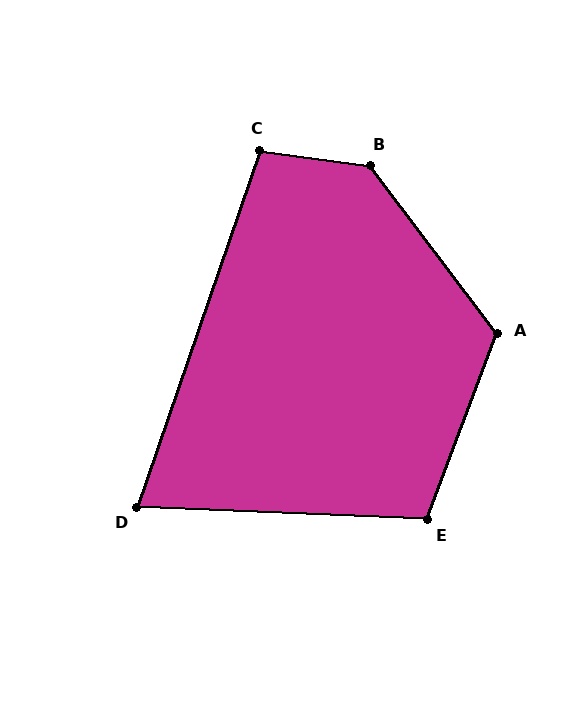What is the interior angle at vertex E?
Approximately 109 degrees (obtuse).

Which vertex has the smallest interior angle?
D, at approximately 73 degrees.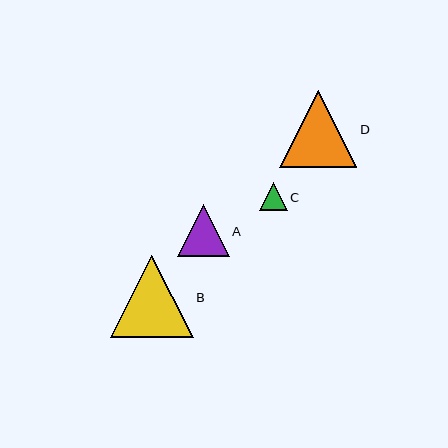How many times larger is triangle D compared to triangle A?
Triangle D is approximately 1.5 times the size of triangle A.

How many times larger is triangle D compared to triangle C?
Triangle D is approximately 2.8 times the size of triangle C.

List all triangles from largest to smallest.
From largest to smallest: B, D, A, C.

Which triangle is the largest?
Triangle B is the largest with a size of approximately 82 pixels.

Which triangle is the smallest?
Triangle C is the smallest with a size of approximately 28 pixels.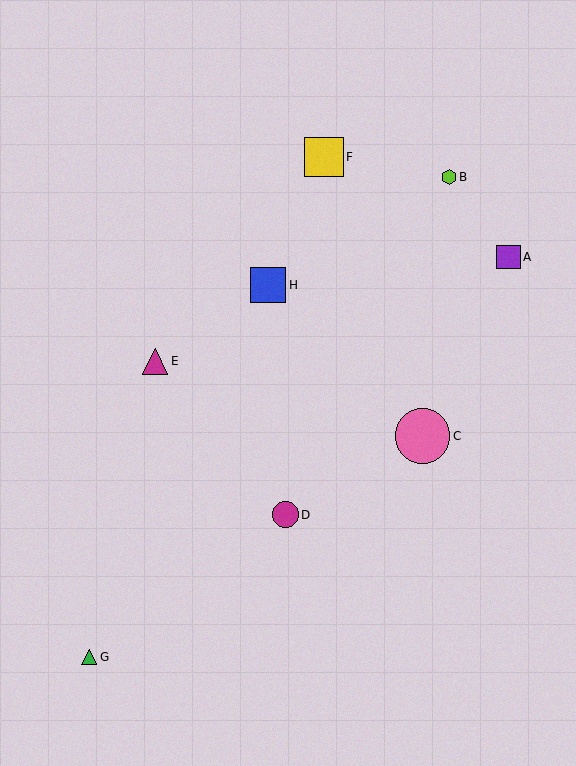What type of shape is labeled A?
Shape A is a purple square.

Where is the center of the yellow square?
The center of the yellow square is at (324, 157).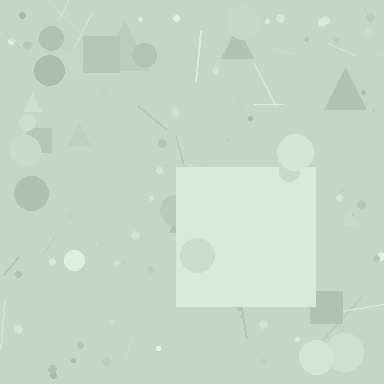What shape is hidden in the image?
A square is hidden in the image.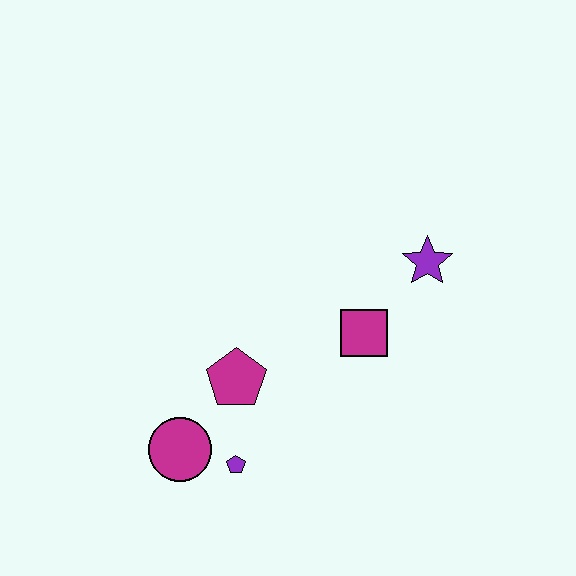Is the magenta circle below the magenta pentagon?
Yes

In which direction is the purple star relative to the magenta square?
The purple star is above the magenta square.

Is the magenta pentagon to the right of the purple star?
No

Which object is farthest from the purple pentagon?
The purple star is farthest from the purple pentagon.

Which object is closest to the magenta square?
The purple star is closest to the magenta square.